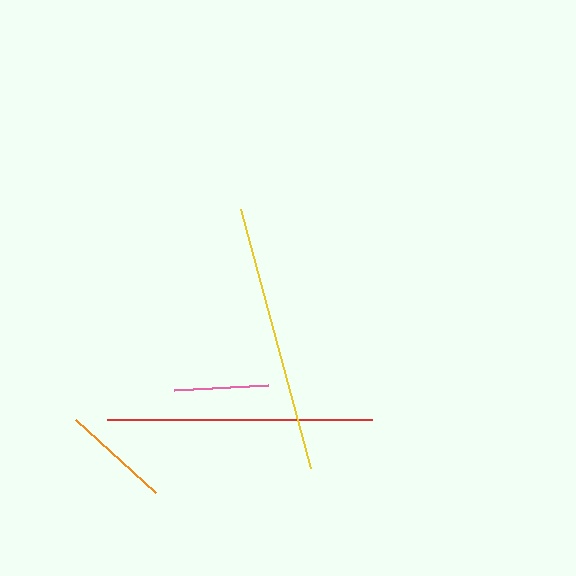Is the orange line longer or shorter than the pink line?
The orange line is longer than the pink line.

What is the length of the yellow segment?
The yellow segment is approximately 268 pixels long.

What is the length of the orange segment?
The orange segment is approximately 109 pixels long.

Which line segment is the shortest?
The pink line is the shortest at approximately 94 pixels.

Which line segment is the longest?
The yellow line is the longest at approximately 268 pixels.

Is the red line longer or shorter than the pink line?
The red line is longer than the pink line.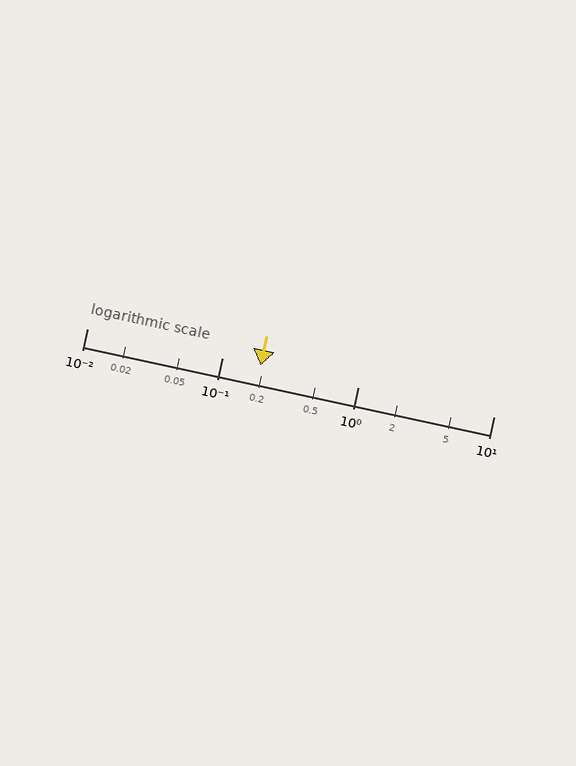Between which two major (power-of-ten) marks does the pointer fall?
The pointer is between 0.1 and 1.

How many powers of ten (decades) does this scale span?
The scale spans 3 decades, from 0.01 to 10.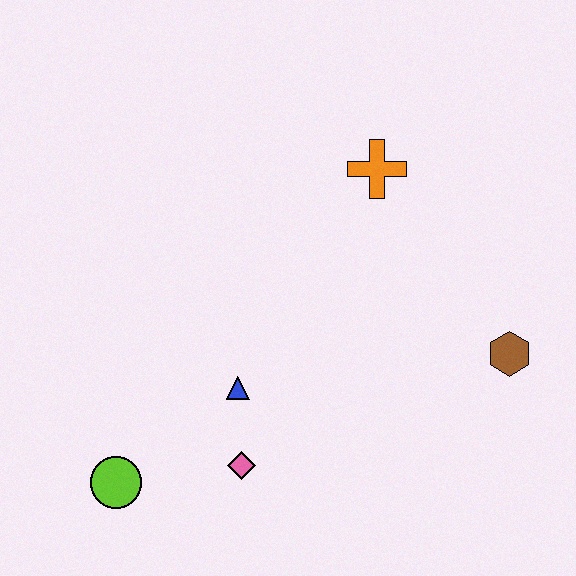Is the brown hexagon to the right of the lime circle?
Yes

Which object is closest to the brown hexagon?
The orange cross is closest to the brown hexagon.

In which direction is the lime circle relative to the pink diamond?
The lime circle is to the left of the pink diamond.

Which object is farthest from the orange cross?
The lime circle is farthest from the orange cross.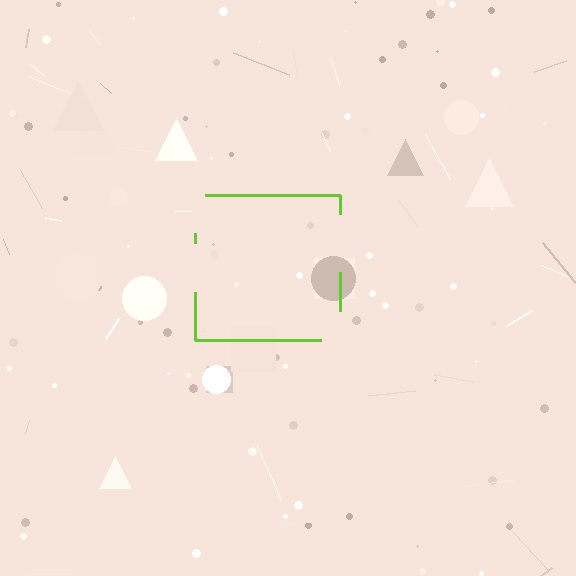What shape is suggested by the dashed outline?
The dashed outline suggests a square.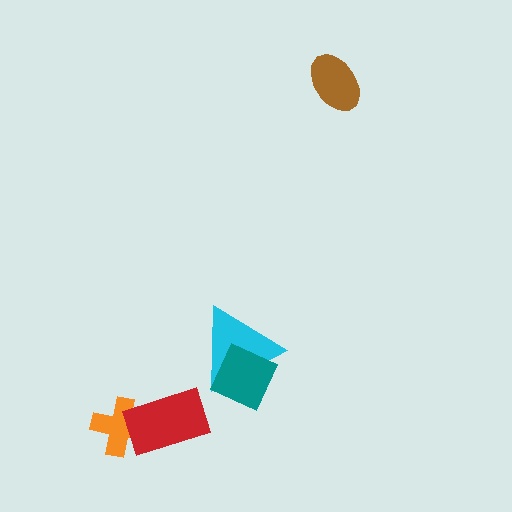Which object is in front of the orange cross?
The red rectangle is in front of the orange cross.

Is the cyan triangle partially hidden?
Yes, it is partially covered by another shape.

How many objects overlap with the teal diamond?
1 object overlaps with the teal diamond.